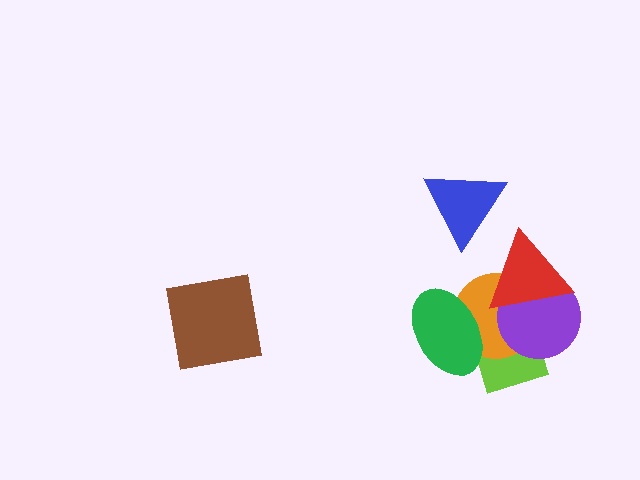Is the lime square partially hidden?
Yes, it is partially covered by another shape.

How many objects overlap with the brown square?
0 objects overlap with the brown square.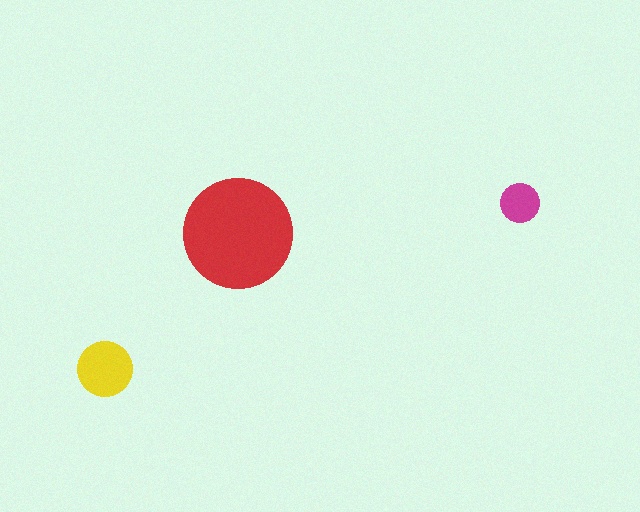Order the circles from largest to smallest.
the red one, the yellow one, the magenta one.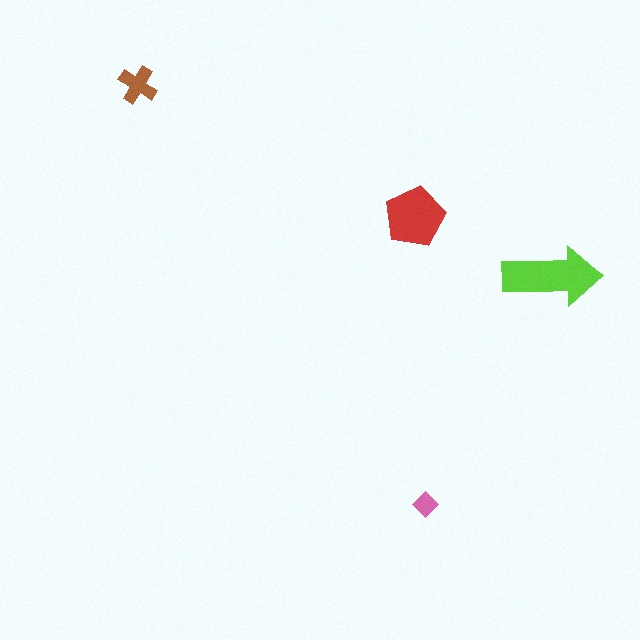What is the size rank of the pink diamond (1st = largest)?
4th.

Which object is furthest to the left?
The brown cross is leftmost.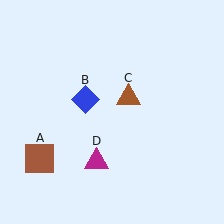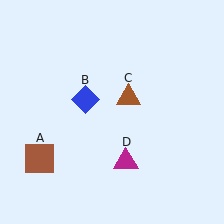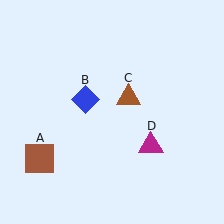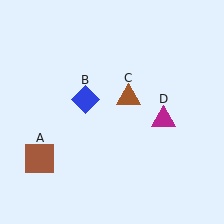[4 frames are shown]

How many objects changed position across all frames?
1 object changed position: magenta triangle (object D).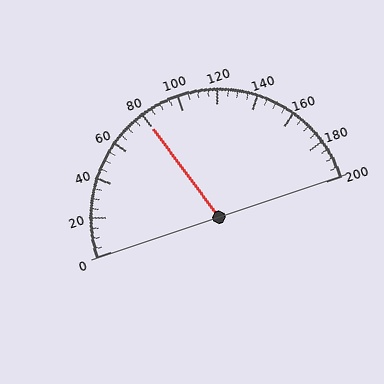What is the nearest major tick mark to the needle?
The nearest major tick mark is 80.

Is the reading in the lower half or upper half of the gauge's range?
The reading is in the lower half of the range (0 to 200).